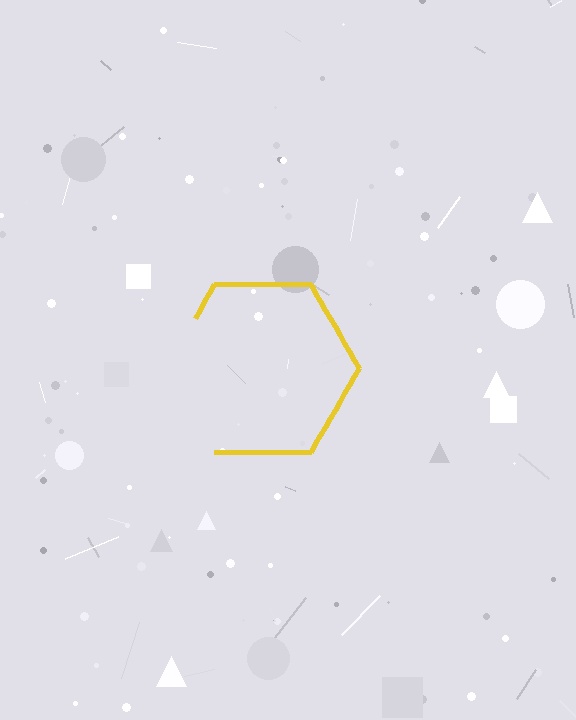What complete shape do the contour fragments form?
The contour fragments form a hexagon.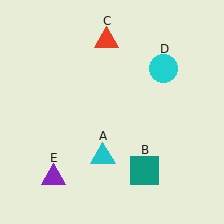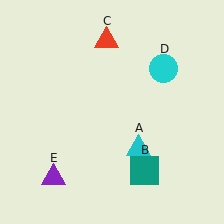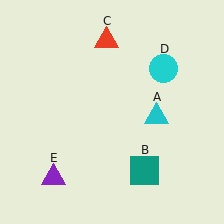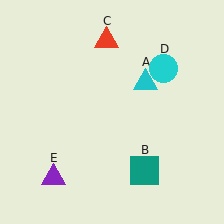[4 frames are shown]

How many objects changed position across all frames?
1 object changed position: cyan triangle (object A).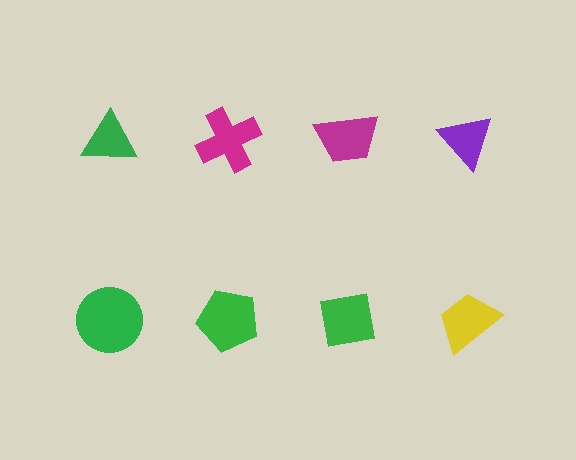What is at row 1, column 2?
A magenta cross.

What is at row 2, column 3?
A green square.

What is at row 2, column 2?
A green pentagon.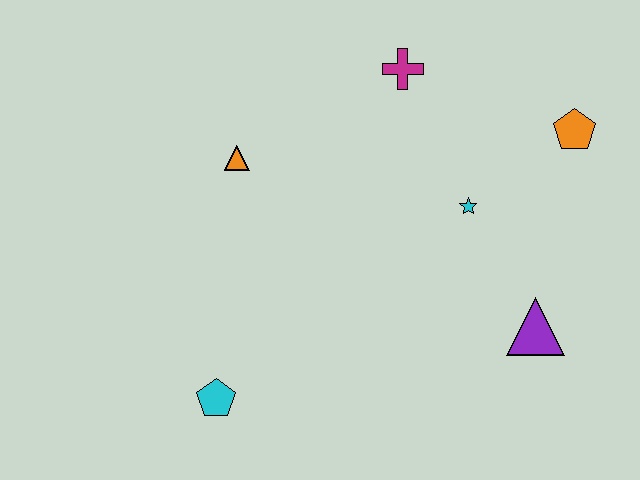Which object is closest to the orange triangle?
The magenta cross is closest to the orange triangle.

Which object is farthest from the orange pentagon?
The cyan pentagon is farthest from the orange pentagon.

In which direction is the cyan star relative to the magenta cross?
The cyan star is below the magenta cross.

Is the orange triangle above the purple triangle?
Yes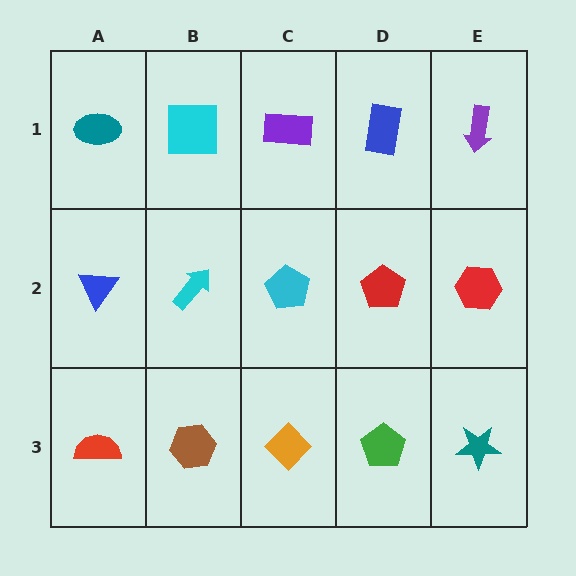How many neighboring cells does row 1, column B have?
3.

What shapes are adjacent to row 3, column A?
A blue triangle (row 2, column A), a brown hexagon (row 3, column B).